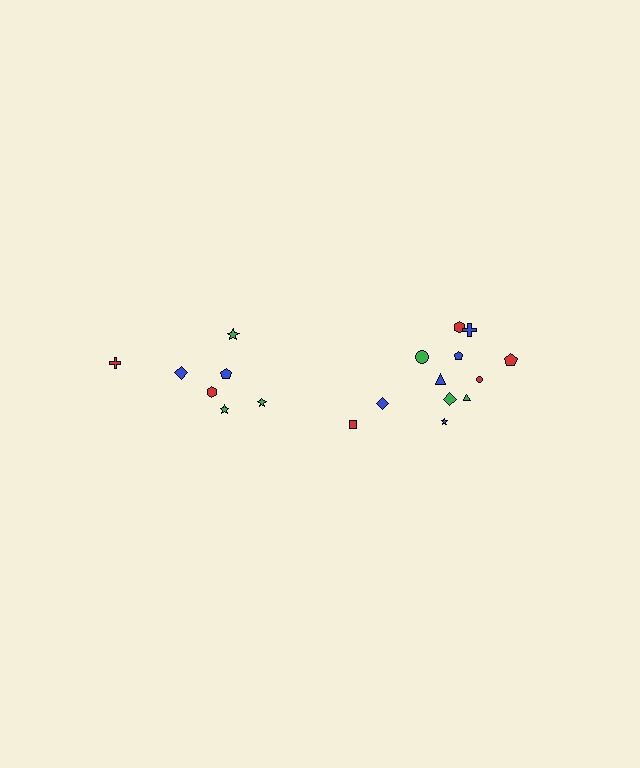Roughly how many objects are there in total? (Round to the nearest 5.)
Roughly 20 objects in total.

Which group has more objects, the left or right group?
The right group.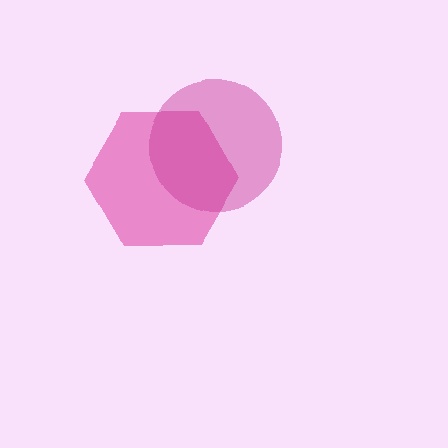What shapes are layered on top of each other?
The layered shapes are: a pink hexagon, a magenta circle.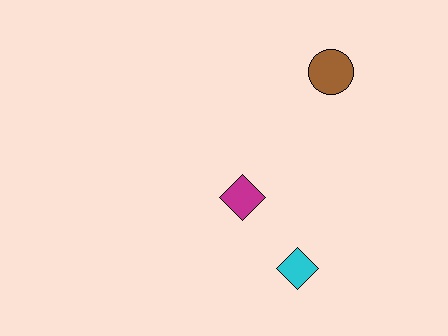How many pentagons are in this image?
There are no pentagons.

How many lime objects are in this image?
There are no lime objects.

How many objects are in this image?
There are 3 objects.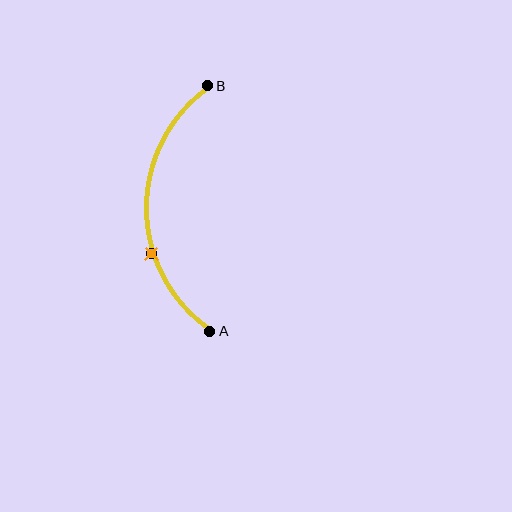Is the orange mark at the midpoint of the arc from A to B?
No. The orange mark lies on the arc but is closer to endpoint A. The arc midpoint would be at the point on the curve equidistant along the arc from both A and B.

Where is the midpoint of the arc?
The arc midpoint is the point on the curve farthest from the straight line joining A and B. It sits to the left of that line.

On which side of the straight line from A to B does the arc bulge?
The arc bulges to the left of the straight line connecting A and B.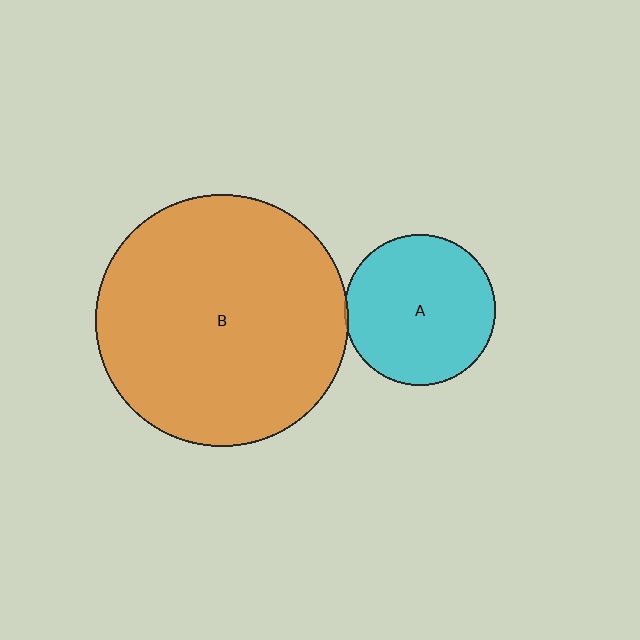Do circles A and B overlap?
Yes.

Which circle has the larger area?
Circle B (orange).